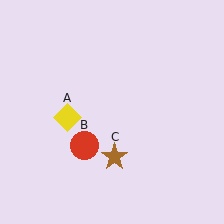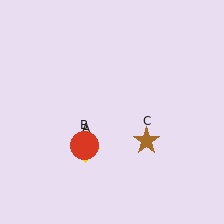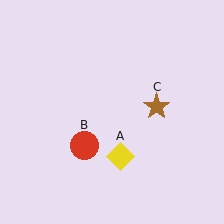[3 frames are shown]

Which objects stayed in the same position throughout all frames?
Red circle (object B) remained stationary.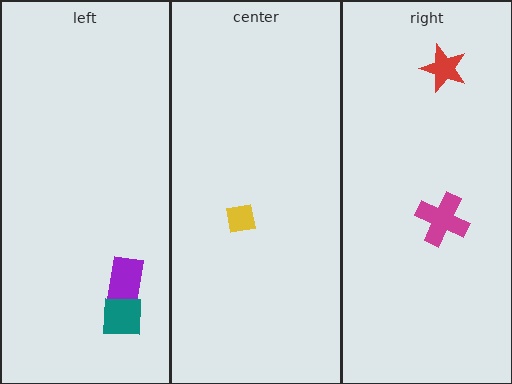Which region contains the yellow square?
The center region.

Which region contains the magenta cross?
The right region.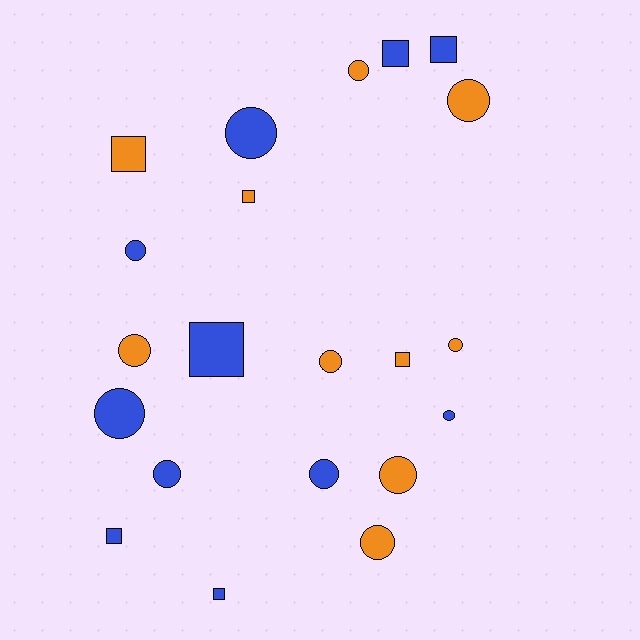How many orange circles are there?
There are 7 orange circles.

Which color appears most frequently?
Blue, with 11 objects.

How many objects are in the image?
There are 21 objects.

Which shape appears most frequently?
Circle, with 13 objects.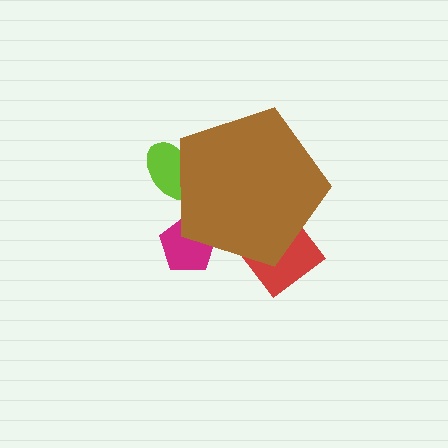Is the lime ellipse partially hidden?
Yes, the lime ellipse is partially hidden behind the brown pentagon.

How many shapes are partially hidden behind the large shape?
3 shapes are partially hidden.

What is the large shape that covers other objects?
A brown pentagon.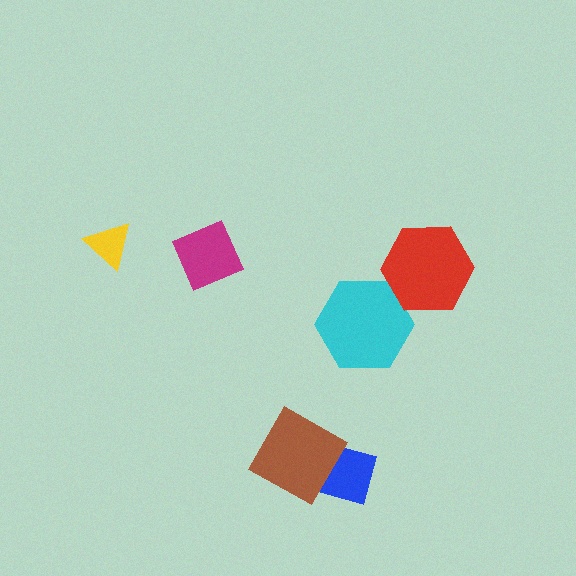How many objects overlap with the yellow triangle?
0 objects overlap with the yellow triangle.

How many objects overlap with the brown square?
1 object overlaps with the brown square.